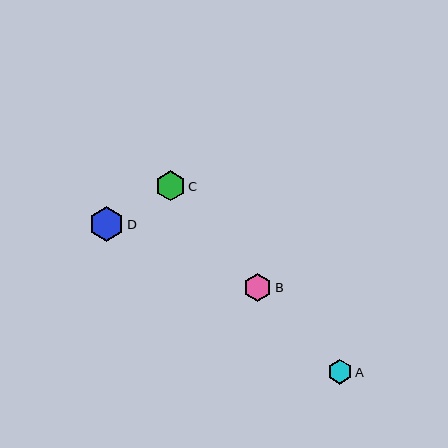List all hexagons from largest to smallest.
From largest to smallest: D, C, B, A.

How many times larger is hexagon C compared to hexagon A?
Hexagon C is approximately 1.2 times the size of hexagon A.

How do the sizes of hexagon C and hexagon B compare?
Hexagon C and hexagon B are approximately the same size.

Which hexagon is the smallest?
Hexagon A is the smallest with a size of approximately 24 pixels.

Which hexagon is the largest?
Hexagon D is the largest with a size of approximately 35 pixels.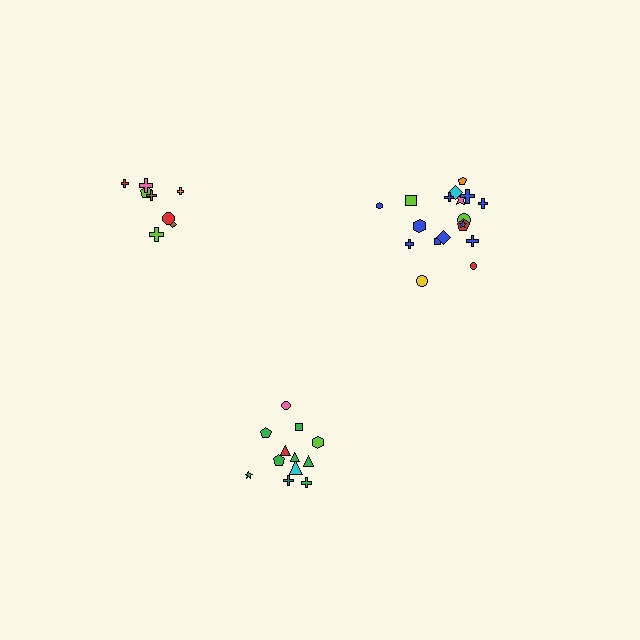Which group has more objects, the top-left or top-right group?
The top-right group.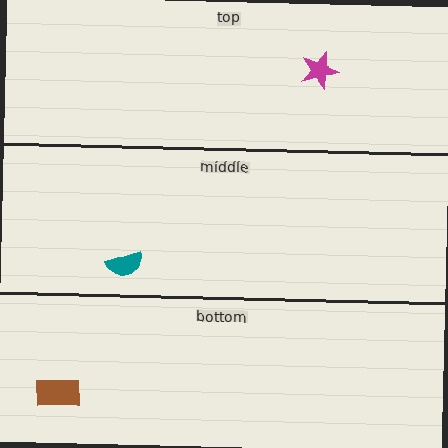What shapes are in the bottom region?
The brown rectangle.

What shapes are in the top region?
The magenta star.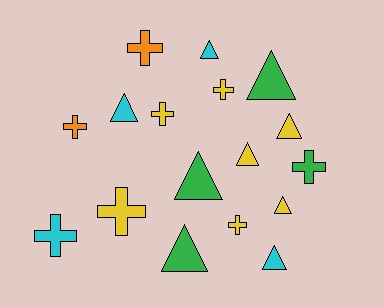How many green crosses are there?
There is 1 green cross.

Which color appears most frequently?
Yellow, with 7 objects.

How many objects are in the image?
There are 17 objects.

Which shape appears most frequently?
Triangle, with 9 objects.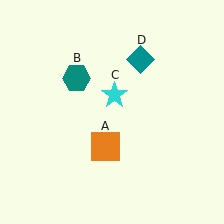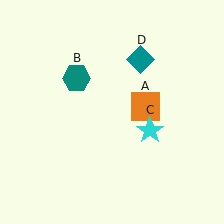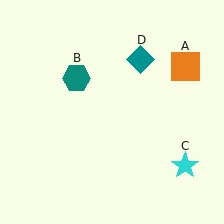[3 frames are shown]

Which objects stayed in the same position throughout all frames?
Teal hexagon (object B) and teal diamond (object D) remained stationary.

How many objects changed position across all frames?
2 objects changed position: orange square (object A), cyan star (object C).